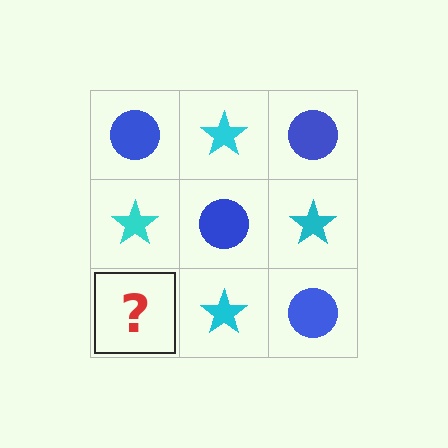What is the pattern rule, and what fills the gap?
The rule is that it alternates blue circle and cyan star in a checkerboard pattern. The gap should be filled with a blue circle.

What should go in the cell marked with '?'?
The missing cell should contain a blue circle.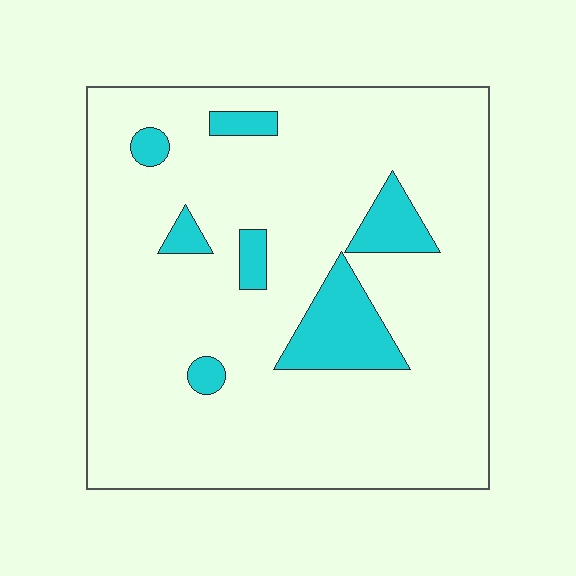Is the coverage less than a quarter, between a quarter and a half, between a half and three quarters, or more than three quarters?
Less than a quarter.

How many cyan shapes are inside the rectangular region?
7.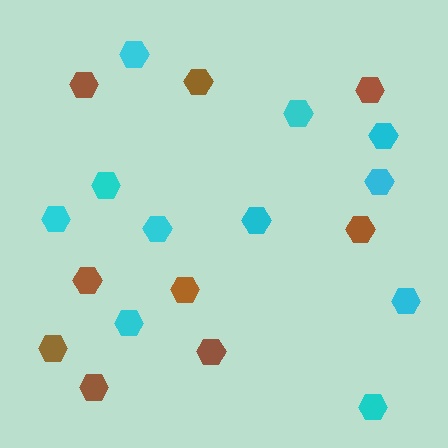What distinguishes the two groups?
There are 2 groups: one group of brown hexagons (9) and one group of cyan hexagons (11).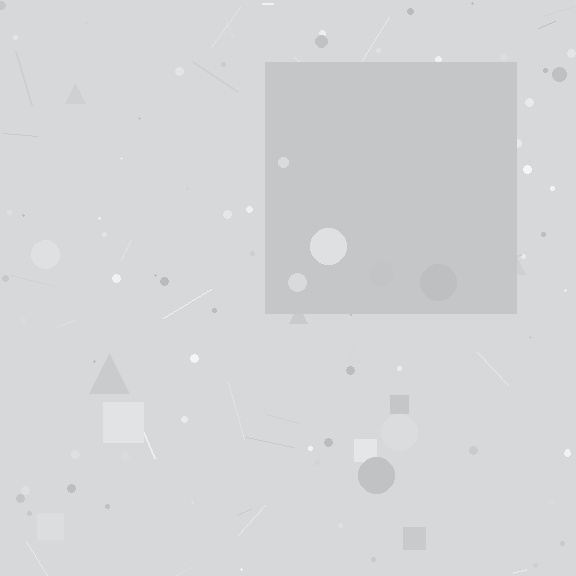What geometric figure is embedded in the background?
A square is embedded in the background.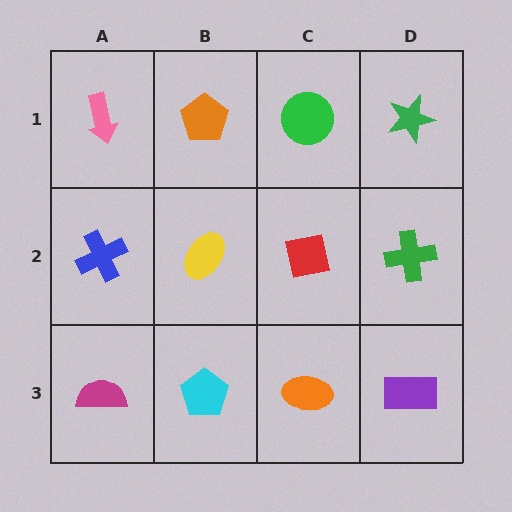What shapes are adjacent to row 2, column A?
A pink arrow (row 1, column A), a magenta semicircle (row 3, column A), a yellow ellipse (row 2, column B).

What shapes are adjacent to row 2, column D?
A green star (row 1, column D), a purple rectangle (row 3, column D), a red square (row 2, column C).